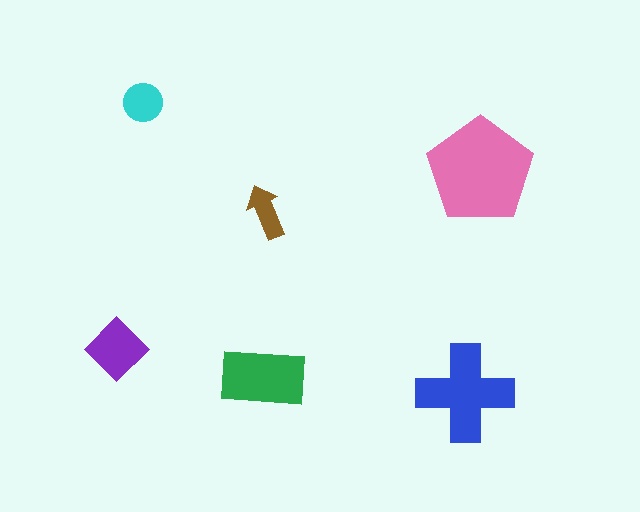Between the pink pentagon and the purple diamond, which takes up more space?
The pink pentagon.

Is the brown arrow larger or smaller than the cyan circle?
Smaller.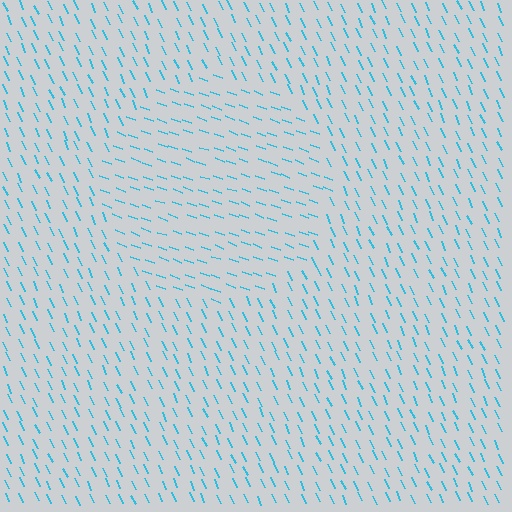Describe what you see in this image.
The image is filled with small cyan line segments. A circle region in the image has lines oriented differently from the surrounding lines, creating a visible texture boundary.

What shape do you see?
I see a circle.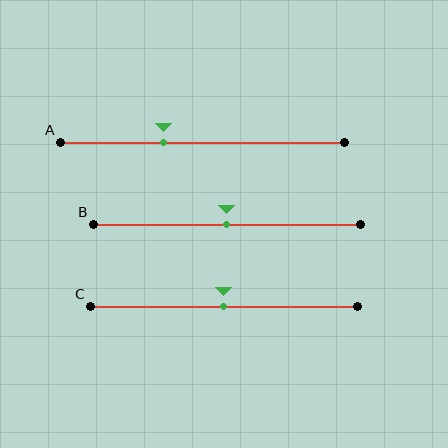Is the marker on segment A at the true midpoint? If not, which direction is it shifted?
No, the marker on segment A is shifted to the left by about 14% of the segment length.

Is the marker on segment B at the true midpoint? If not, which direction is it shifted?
Yes, the marker on segment B is at the true midpoint.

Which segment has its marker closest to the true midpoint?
Segment B has its marker closest to the true midpoint.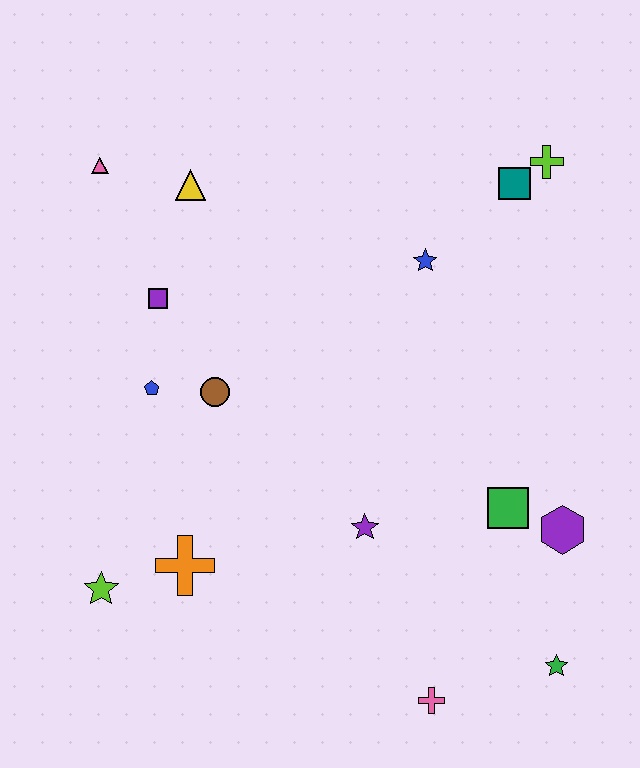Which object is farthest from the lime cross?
The lime star is farthest from the lime cross.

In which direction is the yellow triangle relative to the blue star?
The yellow triangle is to the left of the blue star.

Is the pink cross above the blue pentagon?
No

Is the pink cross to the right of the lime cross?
No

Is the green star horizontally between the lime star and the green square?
No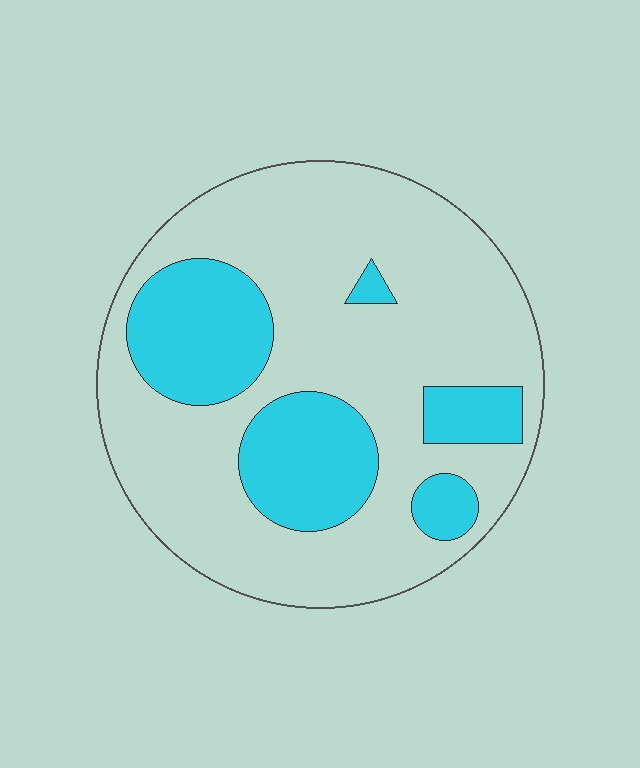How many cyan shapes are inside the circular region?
5.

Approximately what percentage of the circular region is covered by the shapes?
Approximately 25%.